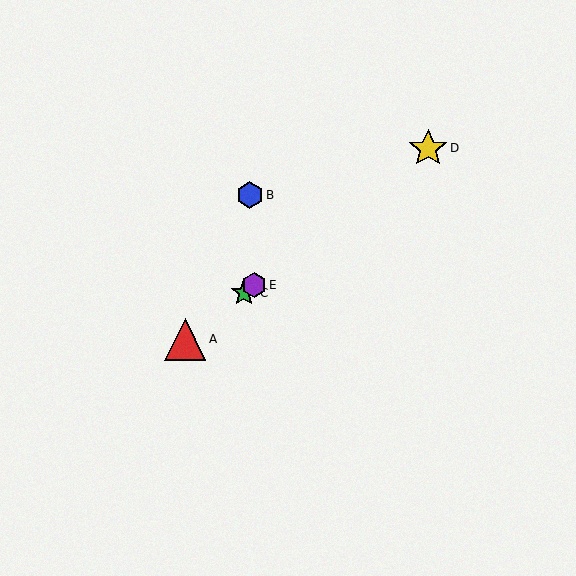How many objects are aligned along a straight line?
4 objects (A, C, D, E) are aligned along a straight line.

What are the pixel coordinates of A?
Object A is at (185, 339).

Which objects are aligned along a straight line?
Objects A, C, D, E are aligned along a straight line.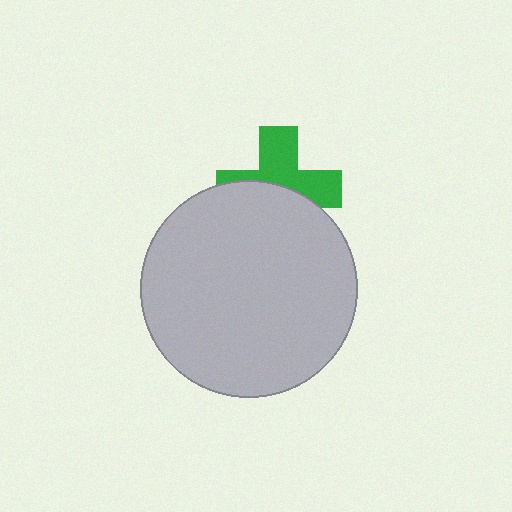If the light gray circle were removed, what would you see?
You would see the complete green cross.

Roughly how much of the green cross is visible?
About half of it is visible (roughly 52%).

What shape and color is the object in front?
The object in front is a light gray circle.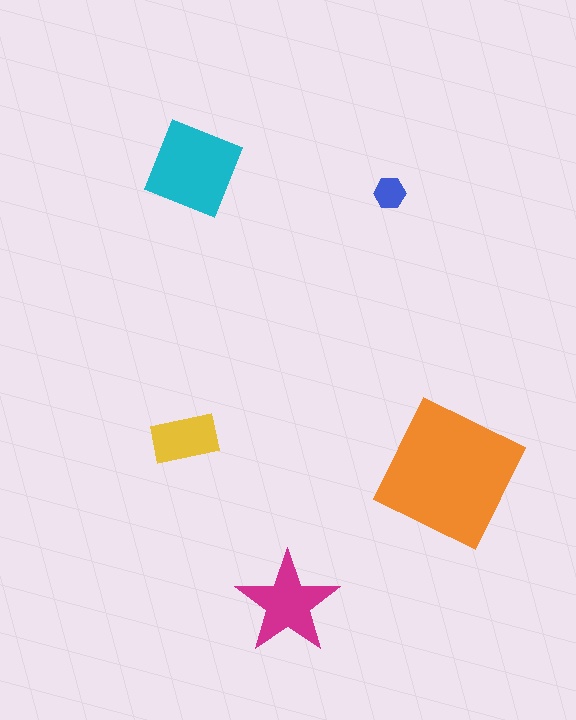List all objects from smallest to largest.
The blue hexagon, the yellow rectangle, the magenta star, the cyan diamond, the orange square.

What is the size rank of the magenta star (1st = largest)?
3rd.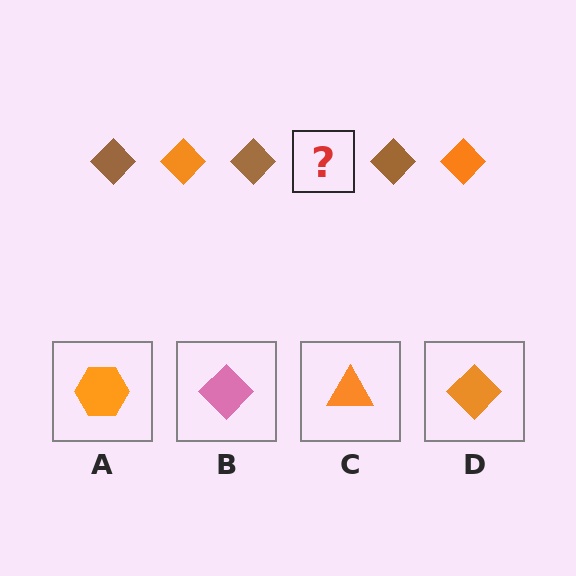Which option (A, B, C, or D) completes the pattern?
D.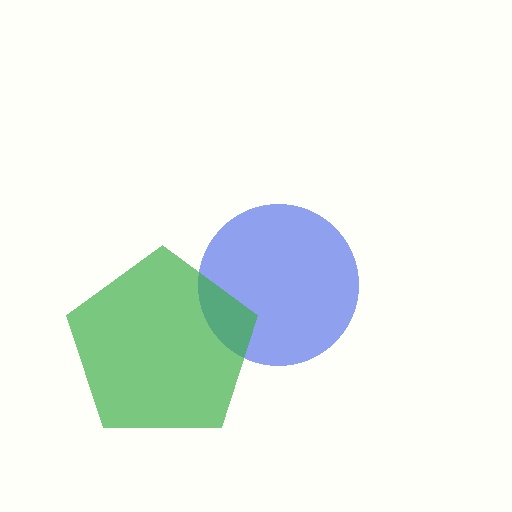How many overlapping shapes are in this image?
There are 2 overlapping shapes in the image.